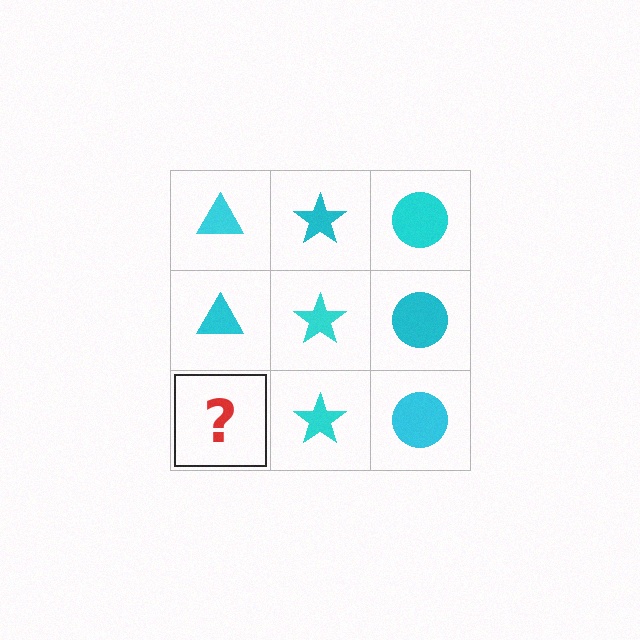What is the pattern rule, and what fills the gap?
The rule is that each column has a consistent shape. The gap should be filled with a cyan triangle.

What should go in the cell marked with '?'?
The missing cell should contain a cyan triangle.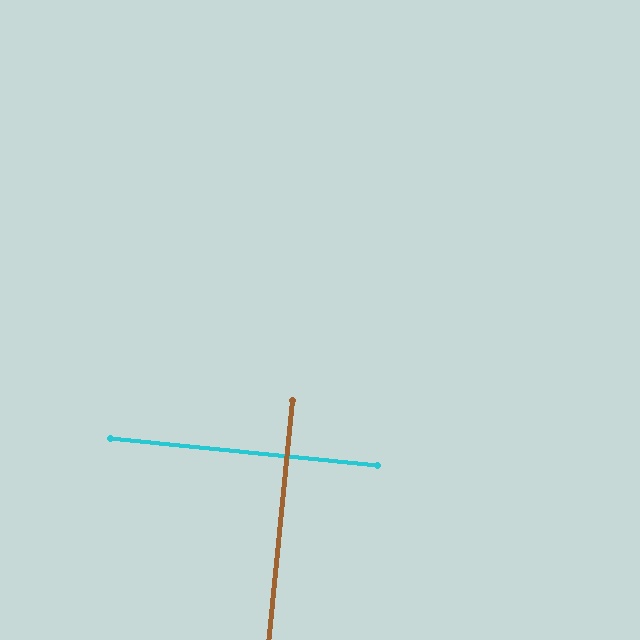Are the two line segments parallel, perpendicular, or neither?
Perpendicular — they meet at approximately 90°.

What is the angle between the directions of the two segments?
Approximately 90 degrees.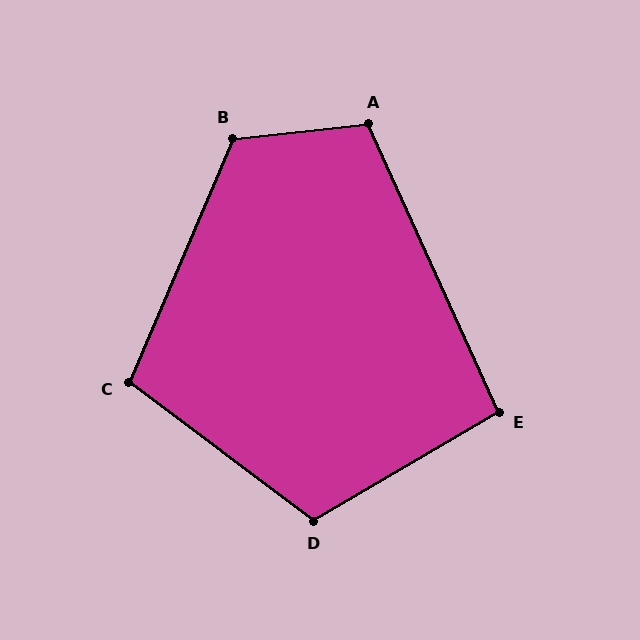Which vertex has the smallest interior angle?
E, at approximately 96 degrees.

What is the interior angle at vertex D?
Approximately 113 degrees (obtuse).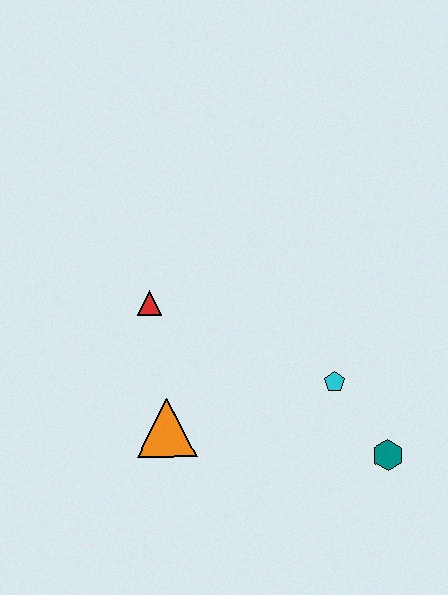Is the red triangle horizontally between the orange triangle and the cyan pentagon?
No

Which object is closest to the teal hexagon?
The cyan pentagon is closest to the teal hexagon.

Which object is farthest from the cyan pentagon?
The red triangle is farthest from the cyan pentagon.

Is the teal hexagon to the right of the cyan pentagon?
Yes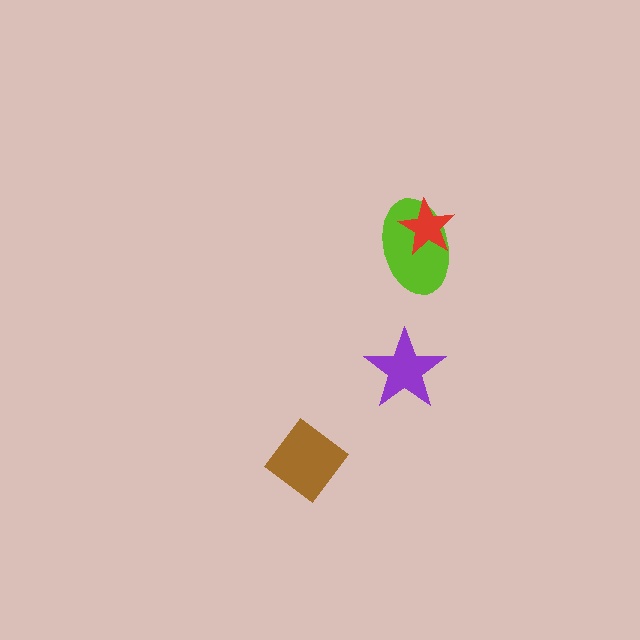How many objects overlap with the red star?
1 object overlaps with the red star.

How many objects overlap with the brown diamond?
0 objects overlap with the brown diamond.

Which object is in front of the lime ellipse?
The red star is in front of the lime ellipse.